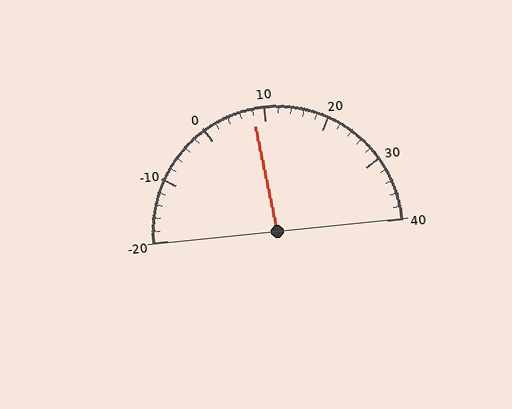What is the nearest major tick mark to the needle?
The nearest major tick mark is 10.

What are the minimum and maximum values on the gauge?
The gauge ranges from -20 to 40.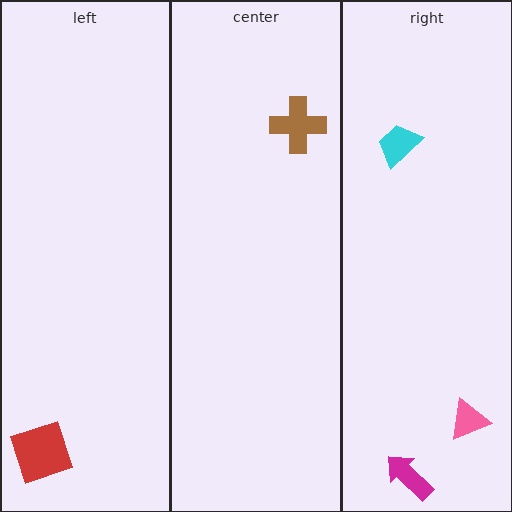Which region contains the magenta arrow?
The right region.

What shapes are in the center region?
The brown cross.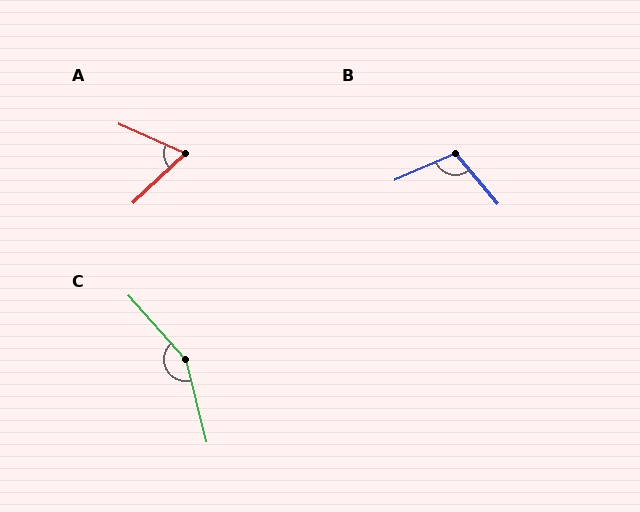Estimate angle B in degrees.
Approximately 106 degrees.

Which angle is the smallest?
A, at approximately 67 degrees.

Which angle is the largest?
C, at approximately 152 degrees.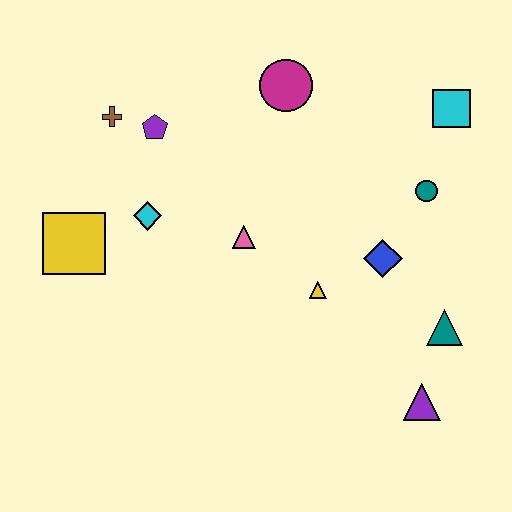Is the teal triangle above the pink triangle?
No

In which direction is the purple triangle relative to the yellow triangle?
The purple triangle is below the yellow triangle.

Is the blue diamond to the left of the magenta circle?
No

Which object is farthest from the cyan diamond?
The purple triangle is farthest from the cyan diamond.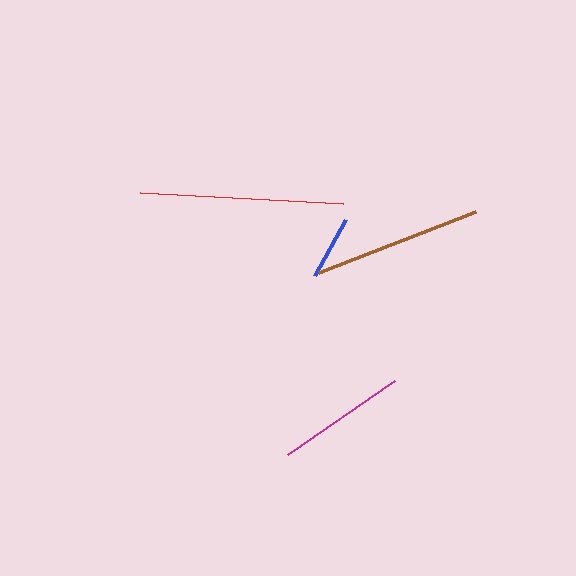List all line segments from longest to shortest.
From longest to shortest: red, brown, magenta, blue.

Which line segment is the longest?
The red line is the longest at approximately 203 pixels.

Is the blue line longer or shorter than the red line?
The red line is longer than the blue line.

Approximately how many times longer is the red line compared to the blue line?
The red line is approximately 3.2 times the length of the blue line.